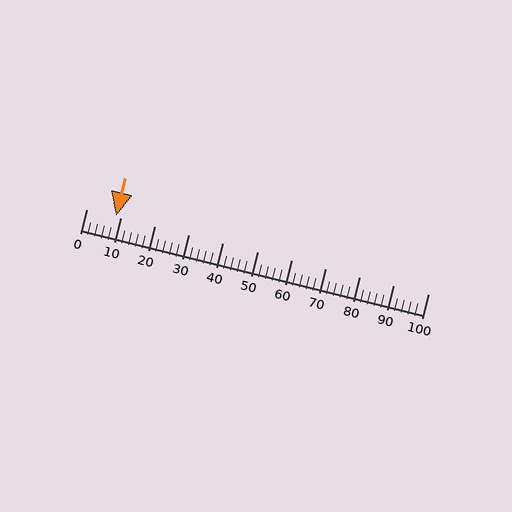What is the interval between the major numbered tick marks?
The major tick marks are spaced 10 units apart.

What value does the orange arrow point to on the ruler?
The orange arrow points to approximately 9.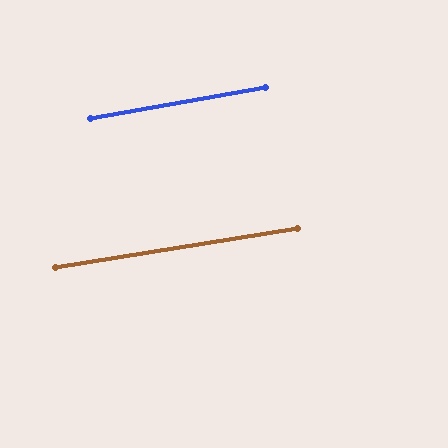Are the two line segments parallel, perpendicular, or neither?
Parallel — their directions differ by only 1.0°.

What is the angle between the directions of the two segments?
Approximately 1 degree.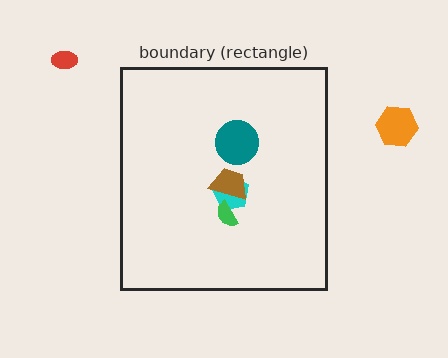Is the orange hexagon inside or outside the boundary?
Outside.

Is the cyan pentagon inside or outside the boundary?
Inside.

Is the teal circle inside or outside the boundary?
Inside.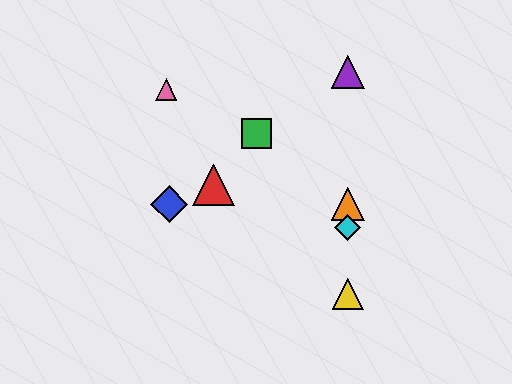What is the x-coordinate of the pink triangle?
The pink triangle is at x≈166.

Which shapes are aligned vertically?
The yellow triangle, the purple triangle, the orange triangle, the cyan diamond are aligned vertically.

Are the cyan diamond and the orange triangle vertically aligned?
Yes, both are at x≈348.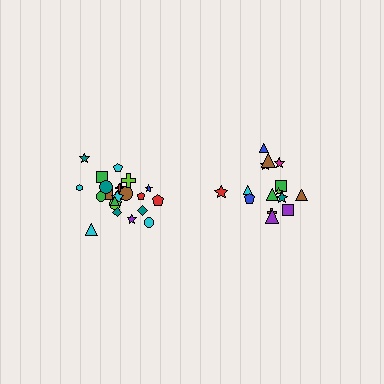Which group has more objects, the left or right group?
The left group.